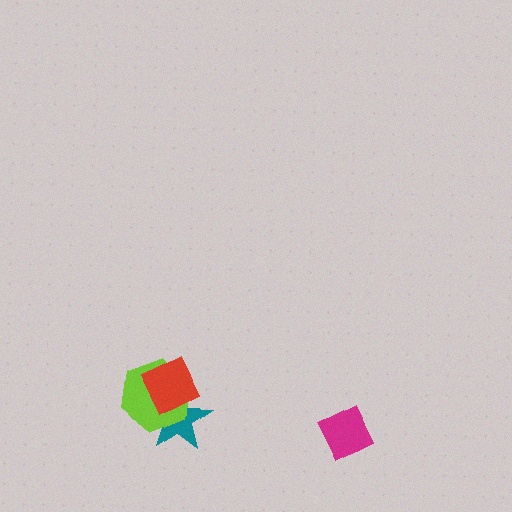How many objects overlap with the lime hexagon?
2 objects overlap with the lime hexagon.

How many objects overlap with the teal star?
2 objects overlap with the teal star.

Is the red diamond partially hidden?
No, no other shape covers it.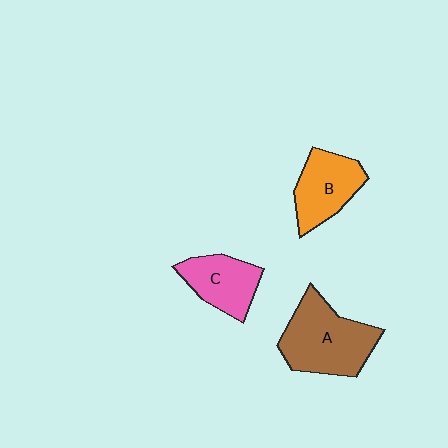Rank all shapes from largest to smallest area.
From largest to smallest: A (brown), B (orange), C (pink).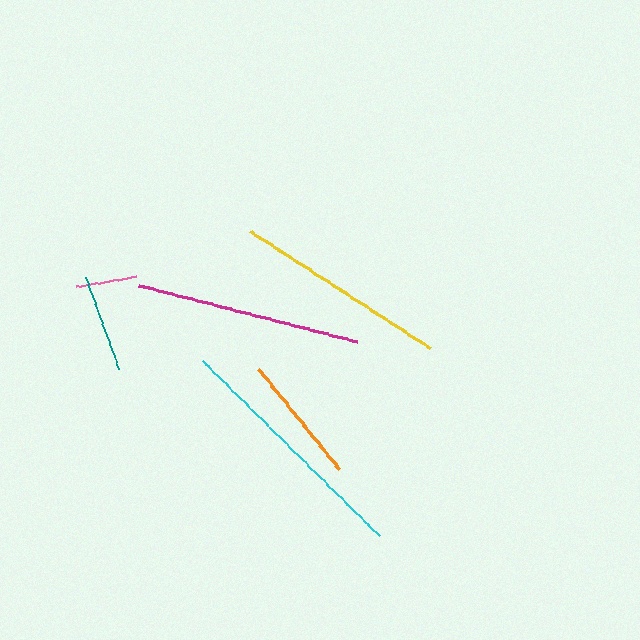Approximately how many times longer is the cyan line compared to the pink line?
The cyan line is approximately 4.1 times the length of the pink line.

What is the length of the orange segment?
The orange segment is approximately 129 pixels long.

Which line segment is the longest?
The cyan line is the longest at approximately 250 pixels.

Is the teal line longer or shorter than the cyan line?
The cyan line is longer than the teal line.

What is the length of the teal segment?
The teal segment is approximately 98 pixels long.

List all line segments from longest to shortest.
From longest to shortest: cyan, magenta, yellow, orange, teal, pink.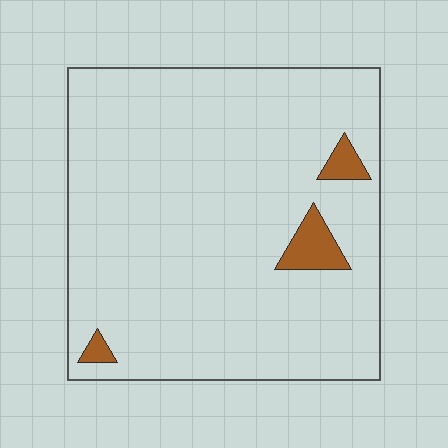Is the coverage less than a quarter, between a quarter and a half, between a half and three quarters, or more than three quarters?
Less than a quarter.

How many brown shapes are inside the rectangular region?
3.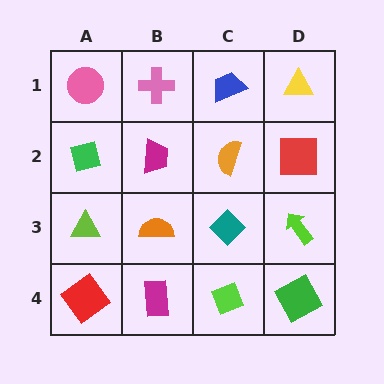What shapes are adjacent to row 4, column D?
A lime arrow (row 3, column D), a lime diamond (row 4, column C).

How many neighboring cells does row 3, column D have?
3.